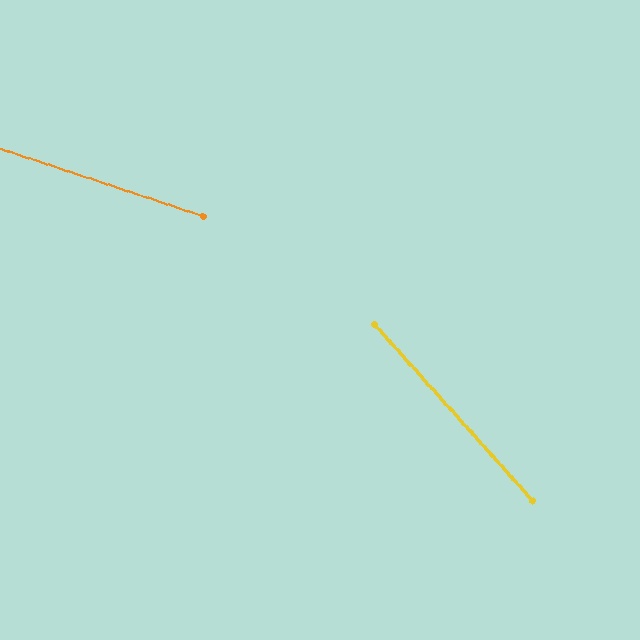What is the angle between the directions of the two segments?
Approximately 30 degrees.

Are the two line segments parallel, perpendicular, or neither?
Neither parallel nor perpendicular — they differ by about 30°.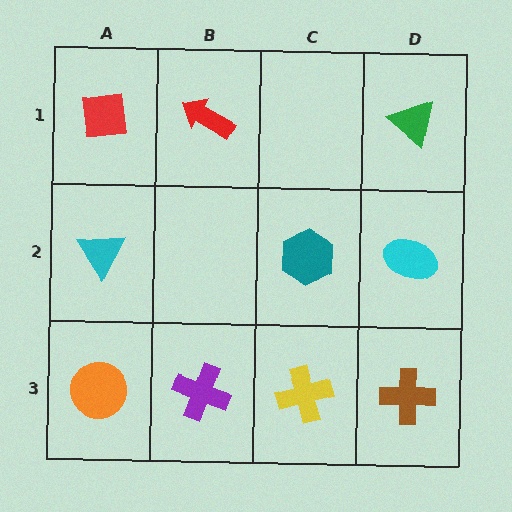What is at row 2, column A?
A cyan triangle.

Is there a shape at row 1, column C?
No, that cell is empty.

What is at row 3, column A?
An orange circle.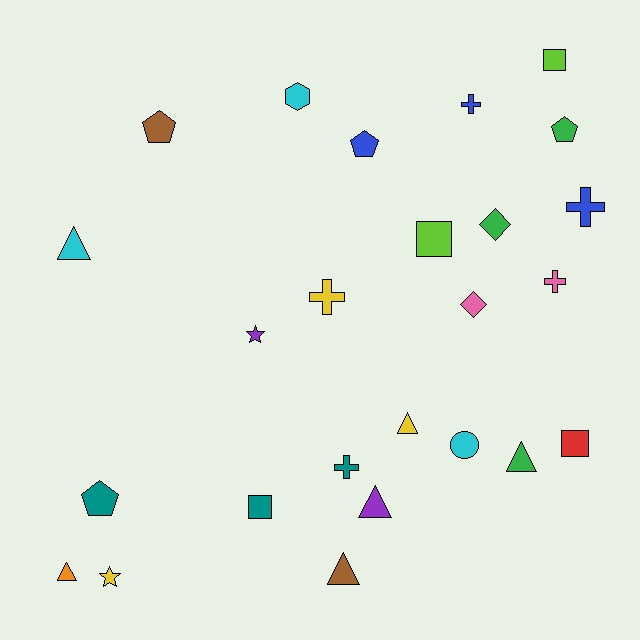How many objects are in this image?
There are 25 objects.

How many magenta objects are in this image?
There are no magenta objects.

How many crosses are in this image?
There are 5 crosses.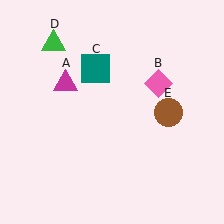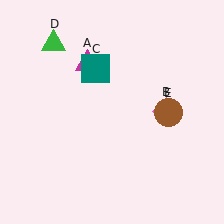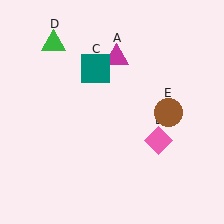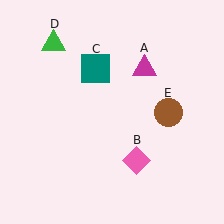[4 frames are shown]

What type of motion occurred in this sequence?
The magenta triangle (object A), pink diamond (object B) rotated clockwise around the center of the scene.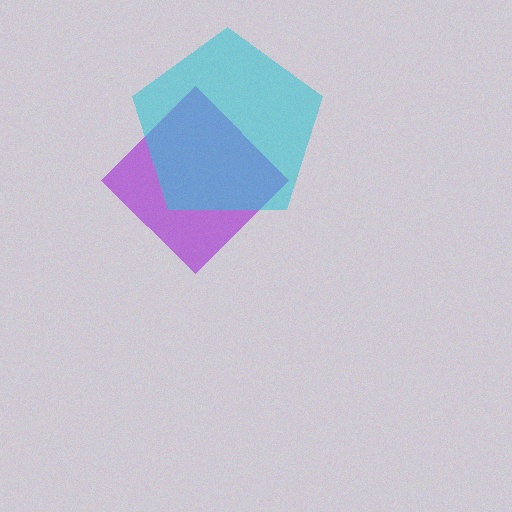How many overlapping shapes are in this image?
There are 2 overlapping shapes in the image.